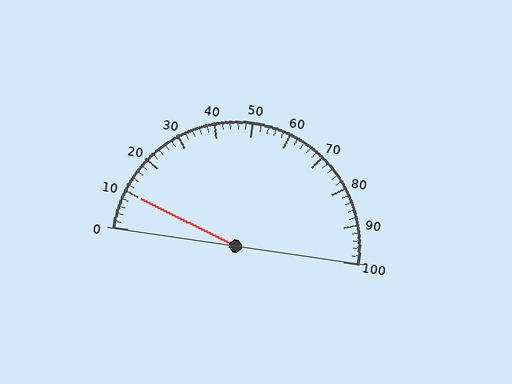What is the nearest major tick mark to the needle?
The nearest major tick mark is 10.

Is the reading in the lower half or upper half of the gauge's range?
The reading is in the lower half of the range (0 to 100).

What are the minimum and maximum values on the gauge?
The gauge ranges from 0 to 100.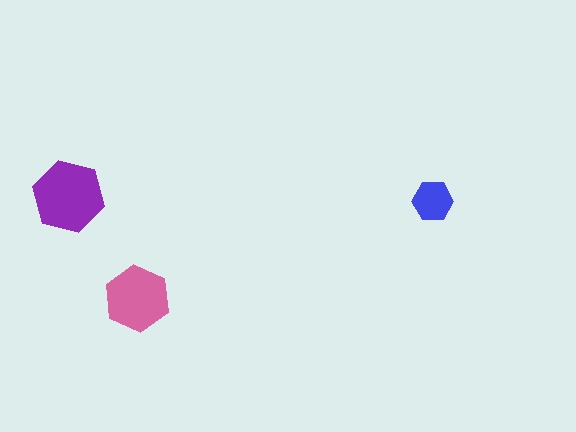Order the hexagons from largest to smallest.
the purple one, the pink one, the blue one.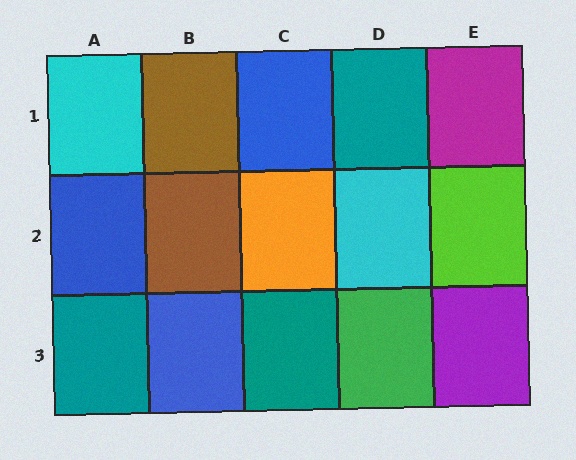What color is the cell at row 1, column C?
Blue.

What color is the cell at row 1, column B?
Brown.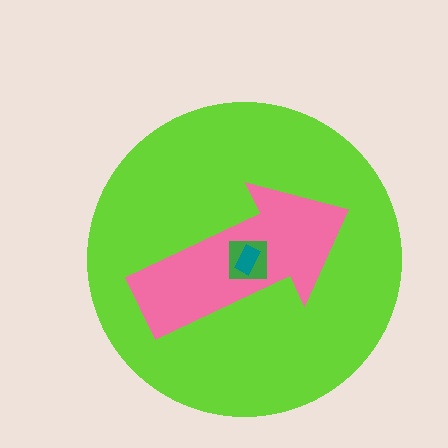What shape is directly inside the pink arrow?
The green square.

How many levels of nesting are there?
4.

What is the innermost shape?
The teal rectangle.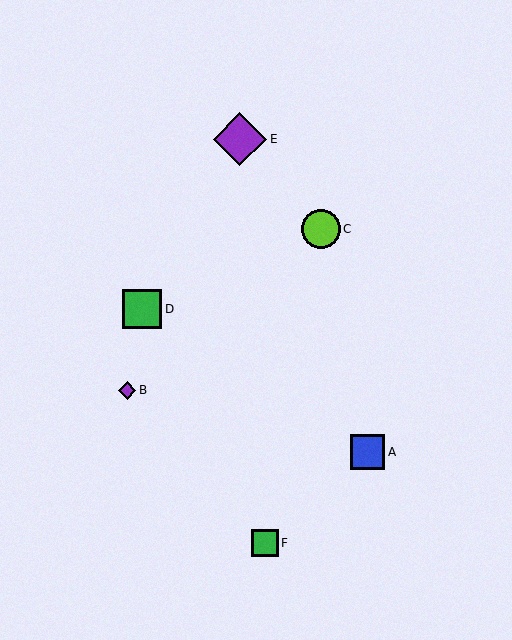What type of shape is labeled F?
Shape F is a green square.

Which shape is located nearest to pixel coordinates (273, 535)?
The green square (labeled F) at (265, 543) is nearest to that location.